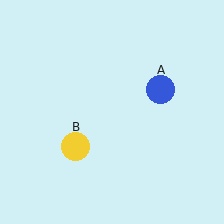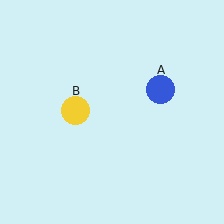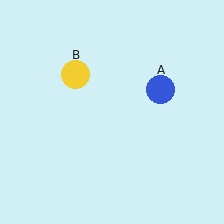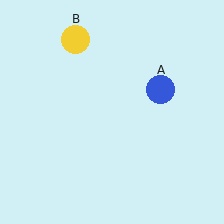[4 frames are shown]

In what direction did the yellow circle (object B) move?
The yellow circle (object B) moved up.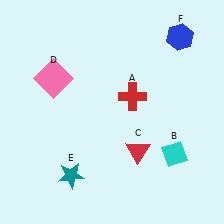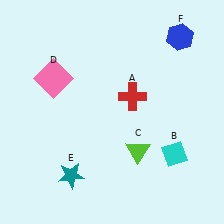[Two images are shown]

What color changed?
The triangle (C) changed from red in Image 1 to lime in Image 2.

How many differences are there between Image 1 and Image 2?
There is 1 difference between the two images.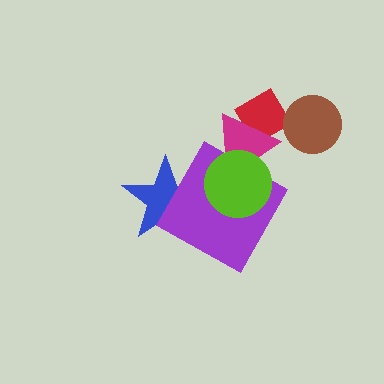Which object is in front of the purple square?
The lime circle is in front of the purple square.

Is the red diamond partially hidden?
Yes, it is partially covered by another shape.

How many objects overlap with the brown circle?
1 object overlaps with the brown circle.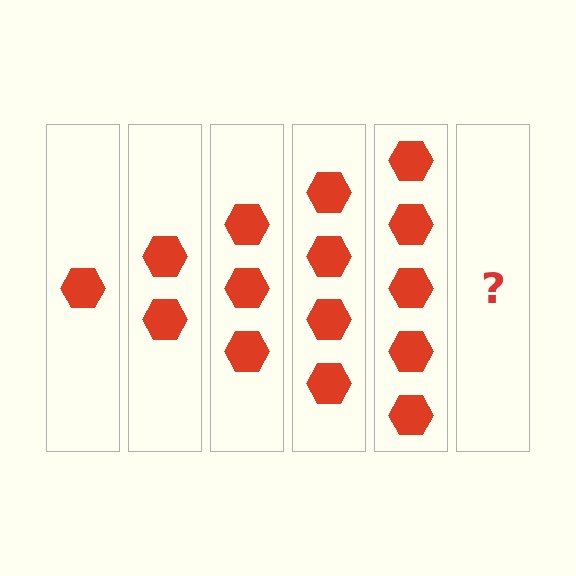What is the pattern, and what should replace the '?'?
The pattern is that each step adds one more hexagon. The '?' should be 6 hexagons.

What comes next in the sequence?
The next element should be 6 hexagons.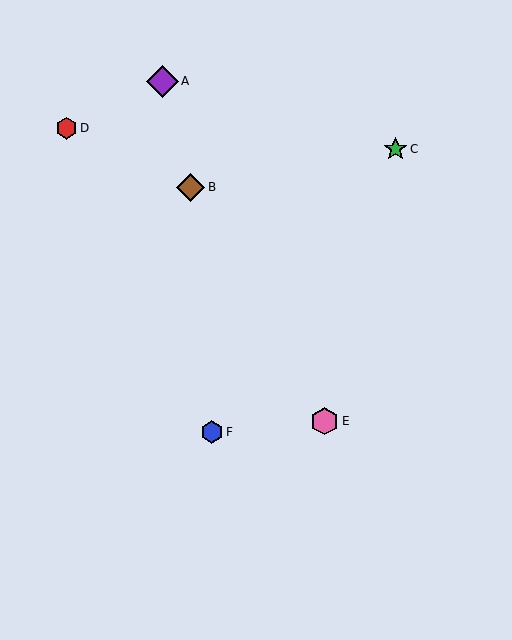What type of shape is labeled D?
Shape D is a red hexagon.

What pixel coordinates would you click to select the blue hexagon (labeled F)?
Click at (212, 432) to select the blue hexagon F.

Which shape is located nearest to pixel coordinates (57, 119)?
The red hexagon (labeled D) at (67, 128) is nearest to that location.